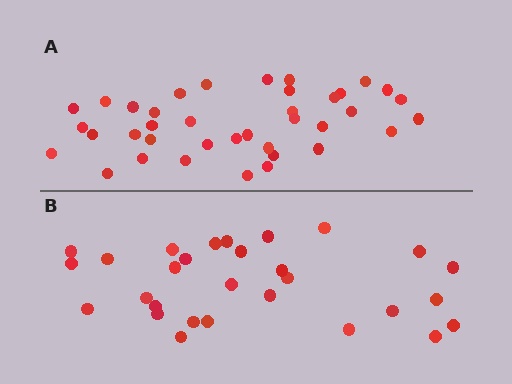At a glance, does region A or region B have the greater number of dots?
Region A (the top region) has more dots.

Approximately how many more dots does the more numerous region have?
Region A has roughly 8 or so more dots than region B.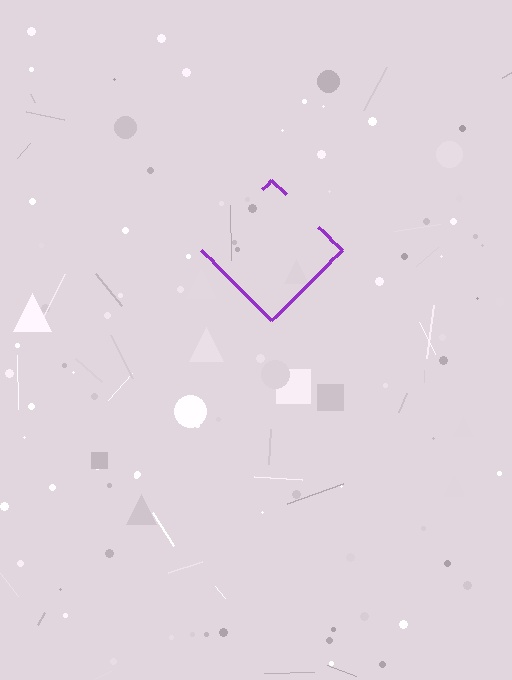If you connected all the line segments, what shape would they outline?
They would outline a diamond.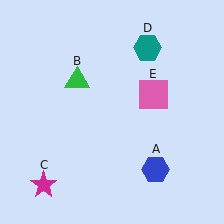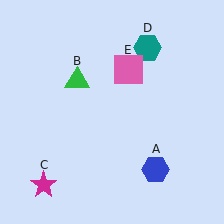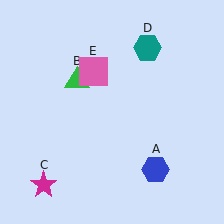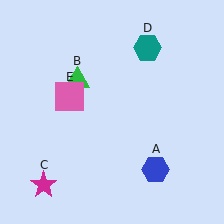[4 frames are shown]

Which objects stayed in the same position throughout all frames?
Blue hexagon (object A) and green triangle (object B) and magenta star (object C) and teal hexagon (object D) remained stationary.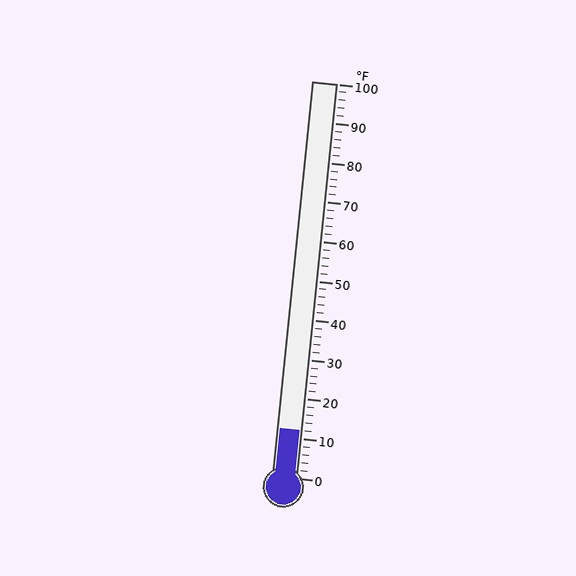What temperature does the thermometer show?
The thermometer shows approximately 12°F.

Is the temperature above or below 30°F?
The temperature is below 30°F.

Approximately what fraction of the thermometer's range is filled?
The thermometer is filled to approximately 10% of its range.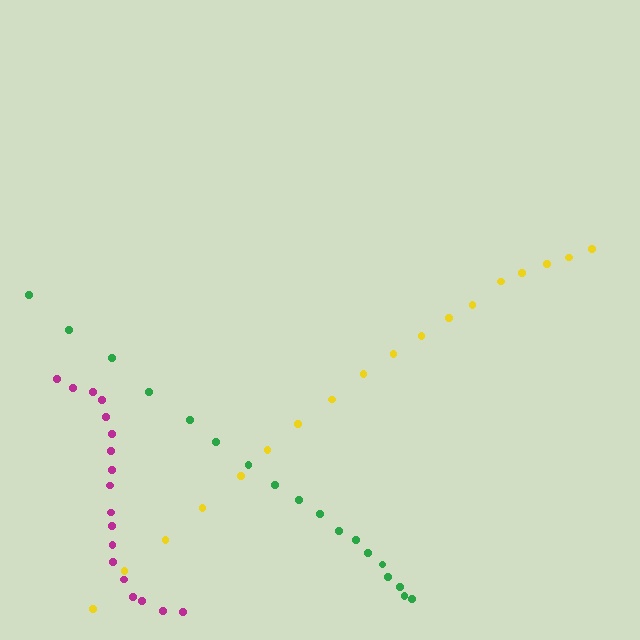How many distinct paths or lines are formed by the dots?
There are 3 distinct paths.